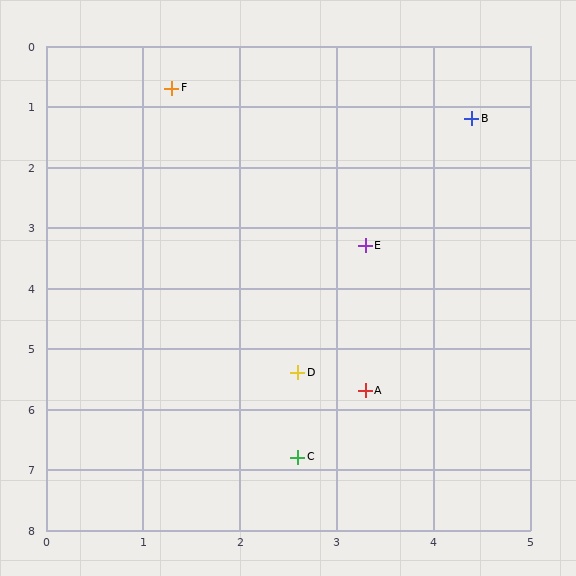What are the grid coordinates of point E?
Point E is at approximately (3.3, 3.3).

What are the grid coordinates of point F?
Point F is at approximately (1.3, 0.7).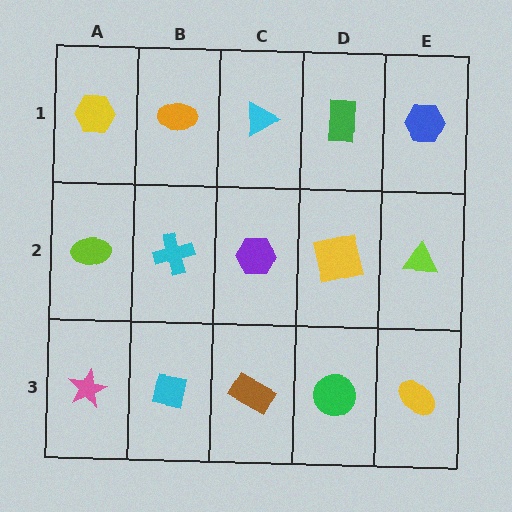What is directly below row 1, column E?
A lime triangle.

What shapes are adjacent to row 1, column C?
A purple hexagon (row 2, column C), an orange ellipse (row 1, column B), a green rectangle (row 1, column D).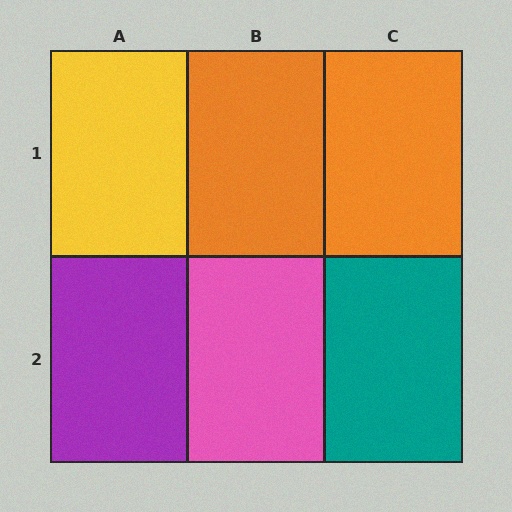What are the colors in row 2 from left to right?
Purple, pink, teal.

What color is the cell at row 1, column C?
Orange.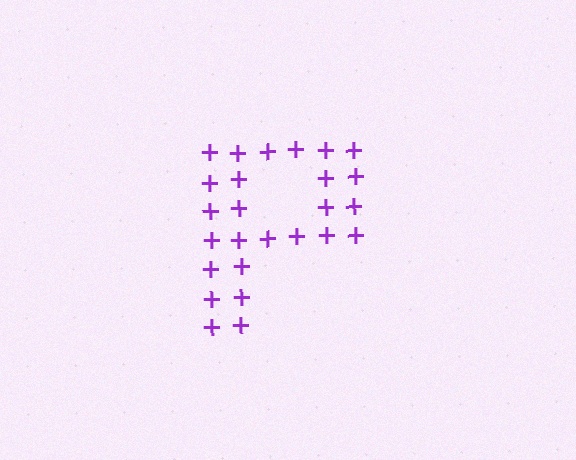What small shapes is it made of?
It is made of small plus signs.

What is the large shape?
The large shape is the letter P.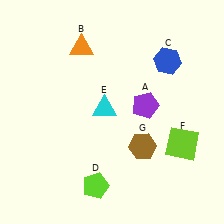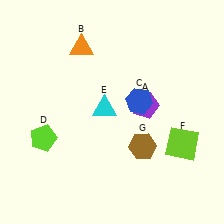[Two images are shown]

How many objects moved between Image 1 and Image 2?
2 objects moved between the two images.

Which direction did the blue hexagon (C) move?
The blue hexagon (C) moved down.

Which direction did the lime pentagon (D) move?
The lime pentagon (D) moved left.